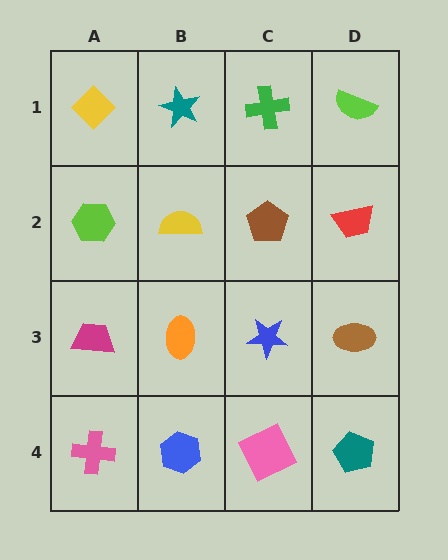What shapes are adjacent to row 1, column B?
A yellow semicircle (row 2, column B), a yellow diamond (row 1, column A), a green cross (row 1, column C).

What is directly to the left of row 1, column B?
A yellow diamond.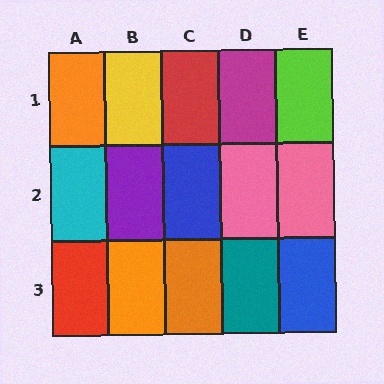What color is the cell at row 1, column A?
Orange.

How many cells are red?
2 cells are red.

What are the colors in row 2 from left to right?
Cyan, purple, blue, pink, pink.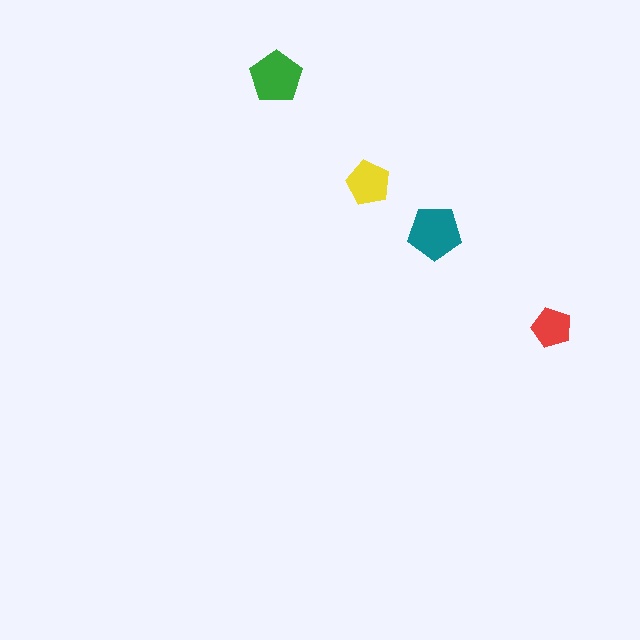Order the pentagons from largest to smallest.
the teal one, the green one, the yellow one, the red one.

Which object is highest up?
The green pentagon is topmost.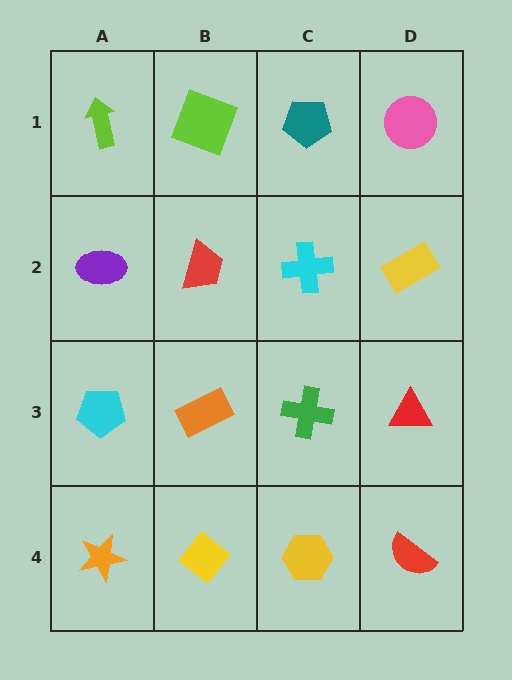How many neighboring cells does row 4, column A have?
2.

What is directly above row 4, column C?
A green cross.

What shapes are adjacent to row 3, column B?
A red trapezoid (row 2, column B), a yellow diamond (row 4, column B), a cyan pentagon (row 3, column A), a green cross (row 3, column C).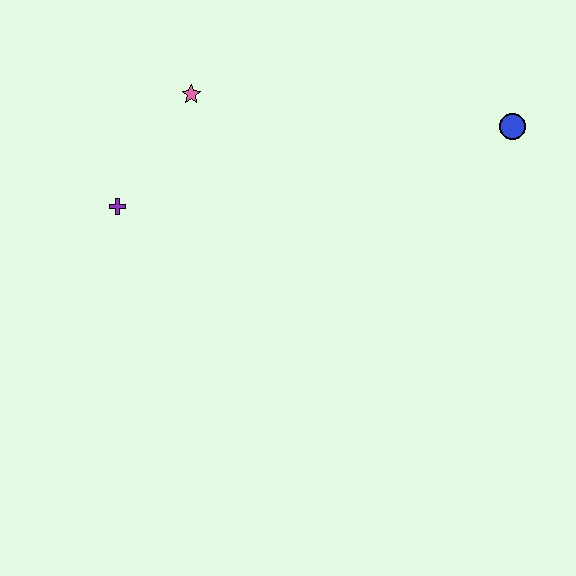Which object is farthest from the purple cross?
The blue circle is farthest from the purple cross.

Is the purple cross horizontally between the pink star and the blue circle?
No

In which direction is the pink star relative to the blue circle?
The pink star is to the left of the blue circle.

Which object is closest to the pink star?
The purple cross is closest to the pink star.